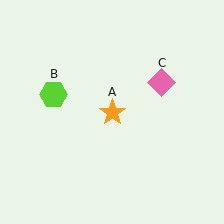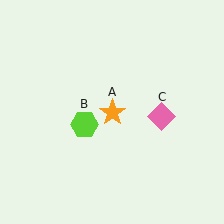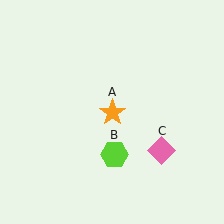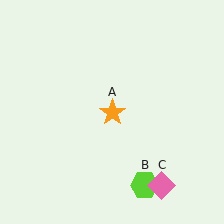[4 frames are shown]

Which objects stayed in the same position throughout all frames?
Orange star (object A) remained stationary.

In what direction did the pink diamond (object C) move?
The pink diamond (object C) moved down.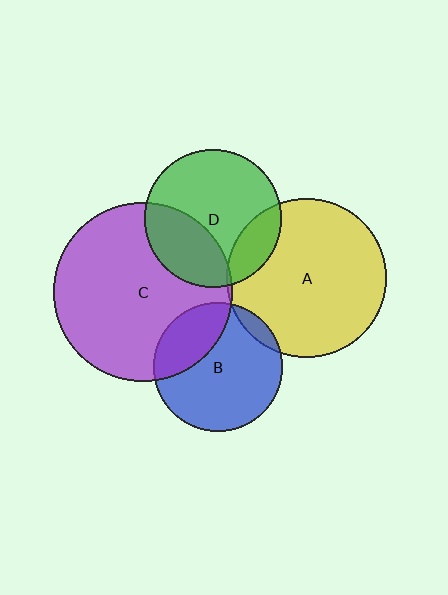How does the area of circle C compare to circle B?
Approximately 1.9 times.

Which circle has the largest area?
Circle C (purple).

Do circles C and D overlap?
Yes.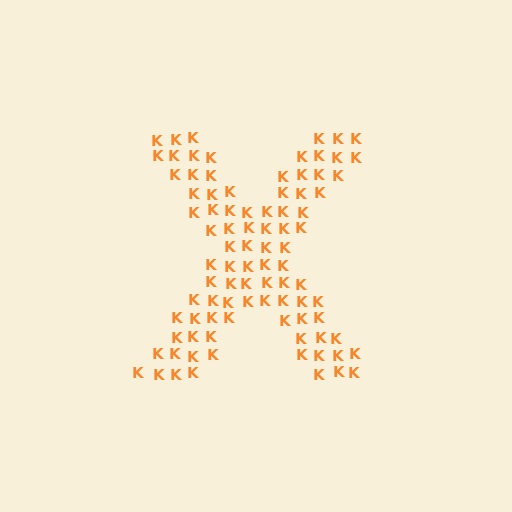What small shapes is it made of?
It is made of small letter K's.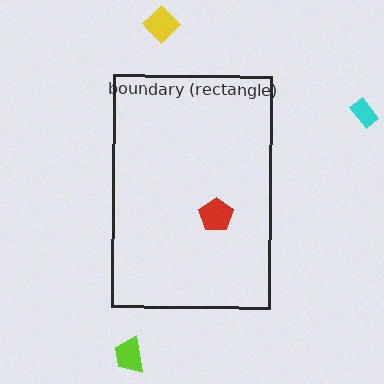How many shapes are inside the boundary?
1 inside, 3 outside.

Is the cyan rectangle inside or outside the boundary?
Outside.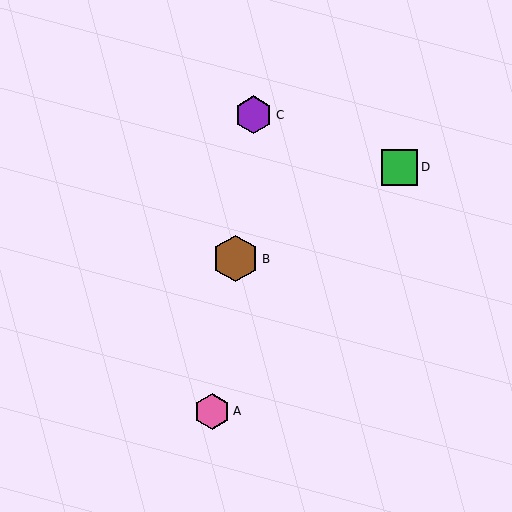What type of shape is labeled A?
Shape A is a pink hexagon.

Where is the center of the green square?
The center of the green square is at (399, 167).